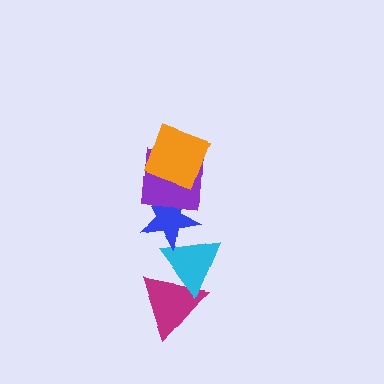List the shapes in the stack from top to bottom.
From top to bottom: the orange square, the purple square, the blue star, the cyan triangle, the magenta triangle.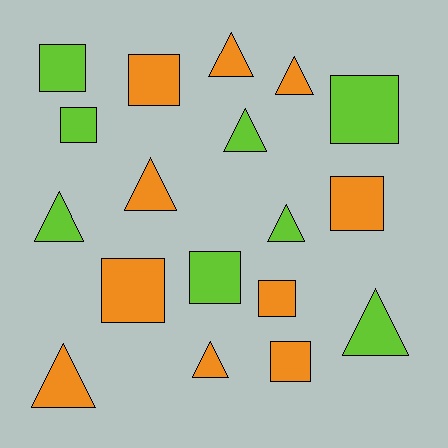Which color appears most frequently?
Orange, with 10 objects.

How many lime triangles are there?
There are 4 lime triangles.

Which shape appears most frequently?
Square, with 9 objects.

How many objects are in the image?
There are 18 objects.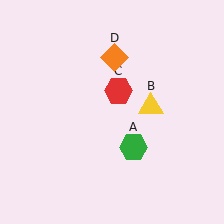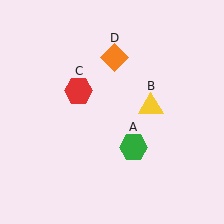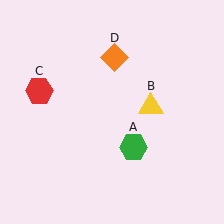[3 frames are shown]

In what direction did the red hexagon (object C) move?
The red hexagon (object C) moved left.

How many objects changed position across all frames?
1 object changed position: red hexagon (object C).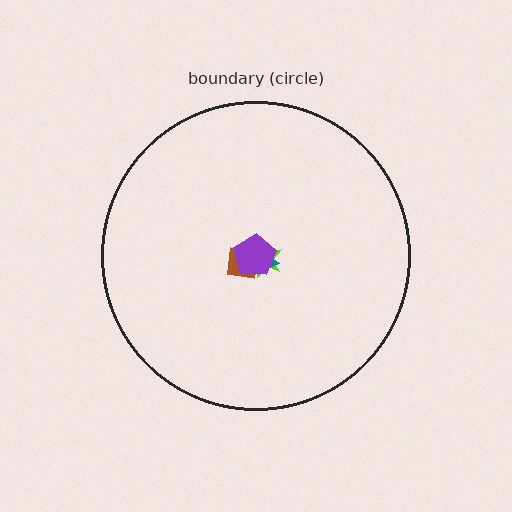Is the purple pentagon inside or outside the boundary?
Inside.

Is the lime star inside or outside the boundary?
Inside.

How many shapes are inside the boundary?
4 inside, 0 outside.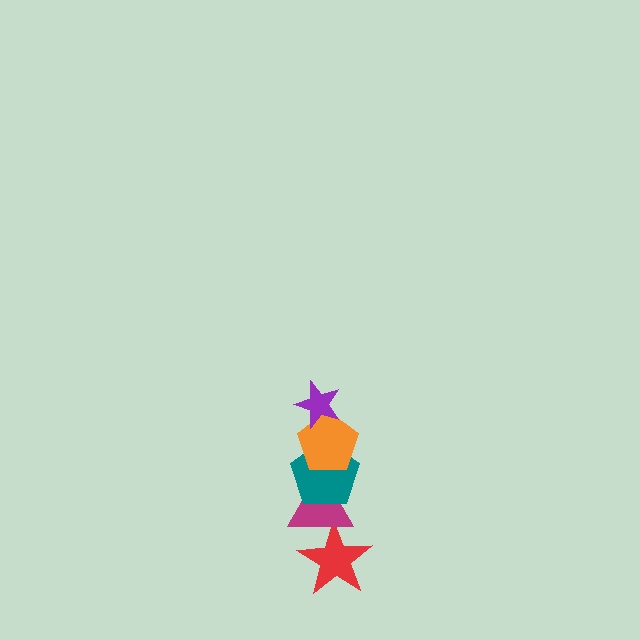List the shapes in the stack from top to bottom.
From top to bottom: the purple star, the orange pentagon, the teal pentagon, the magenta triangle, the red star.